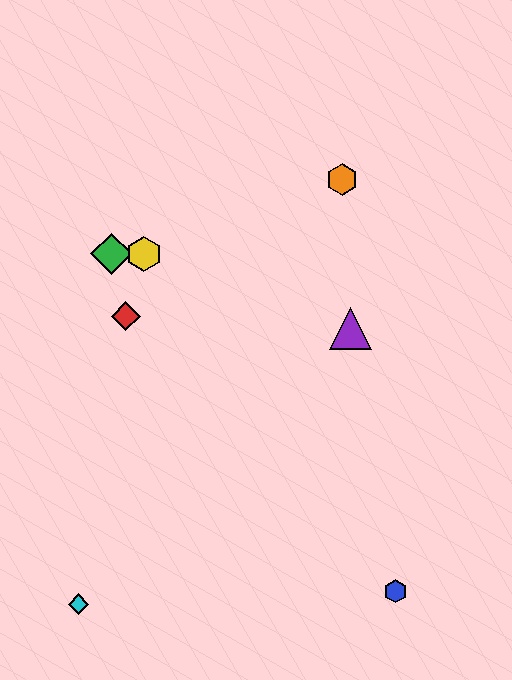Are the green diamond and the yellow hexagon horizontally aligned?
Yes, both are at y≈254.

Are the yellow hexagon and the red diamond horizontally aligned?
No, the yellow hexagon is at y≈254 and the red diamond is at y≈316.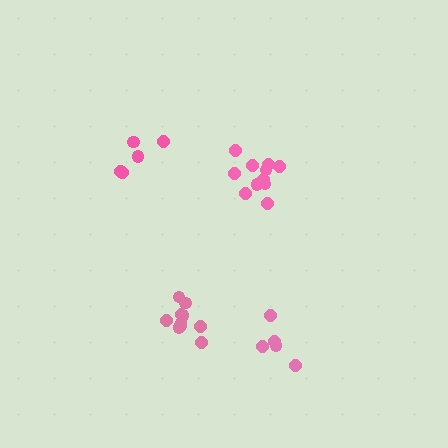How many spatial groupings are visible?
There are 4 spatial groupings.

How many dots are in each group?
Group 1: 10 dots, Group 2: 5 dots, Group 3: 5 dots, Group 4: 11 dots (31 total).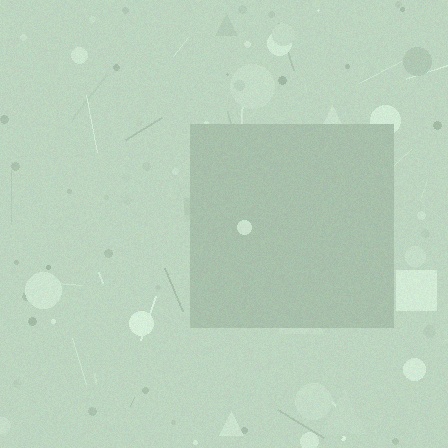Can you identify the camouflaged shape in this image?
The camouflaged shape is a square.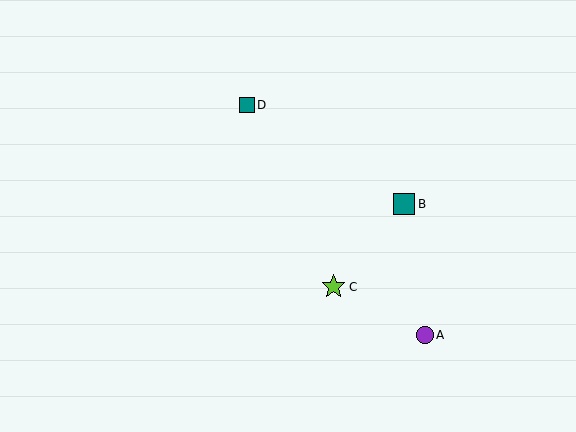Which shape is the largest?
The lime star (labeled C) is the largest.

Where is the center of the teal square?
The center of the teal square is at (247, 105).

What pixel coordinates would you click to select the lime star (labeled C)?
Click at (334, 287) to select the lime star C.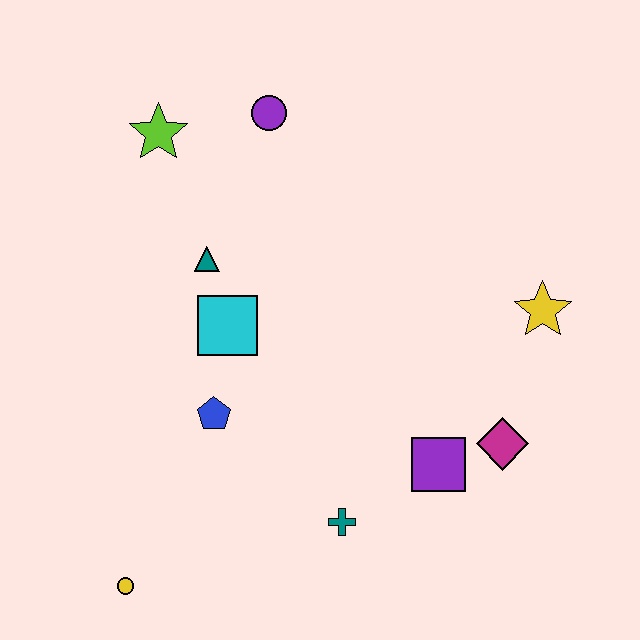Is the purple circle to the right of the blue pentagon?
Yes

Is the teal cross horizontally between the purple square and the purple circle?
Yes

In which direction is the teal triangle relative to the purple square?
The teal triangle is to the left of the purple square.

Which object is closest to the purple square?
The magenta diamond is closest to the purple square.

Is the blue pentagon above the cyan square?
No